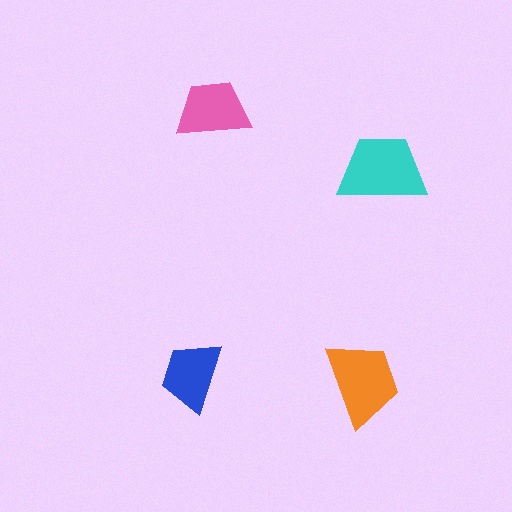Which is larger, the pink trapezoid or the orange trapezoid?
The orange one.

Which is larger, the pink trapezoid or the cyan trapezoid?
The cyan one.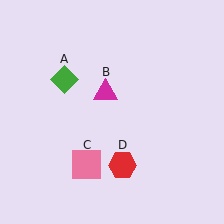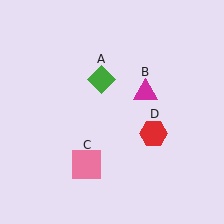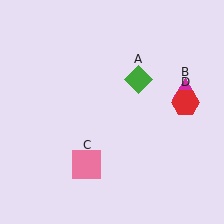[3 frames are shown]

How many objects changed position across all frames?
3 objects changed position: green diamond (object A), magenta triangle (object B), red hexagon (object D).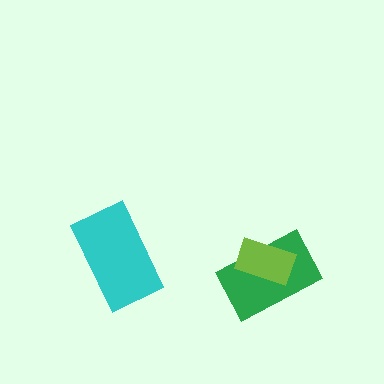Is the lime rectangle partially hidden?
No, no other shape covers it.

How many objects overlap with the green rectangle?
1 object overlaps with the green rectangle.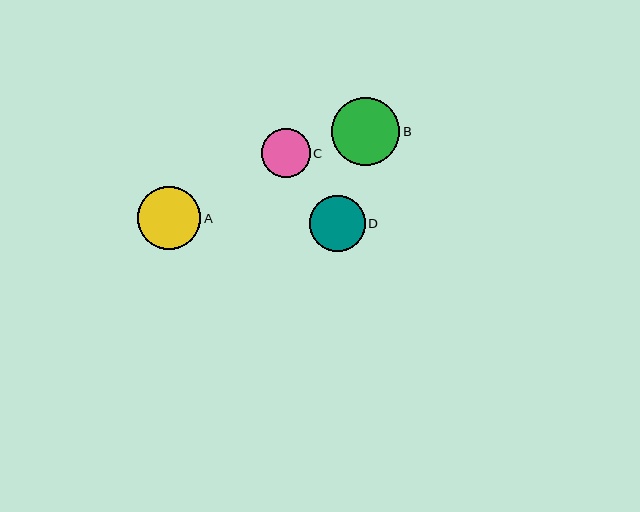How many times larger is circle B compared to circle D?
Circle B is approximately 1.2 times the size of circle D.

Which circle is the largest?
Circle B is the largest with a size of approximately 68 pixels.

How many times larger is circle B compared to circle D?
Circle B is approximately 1.2 times the size of circle D.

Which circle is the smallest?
Circle C is the smallest with a size of approximately 49 pixels.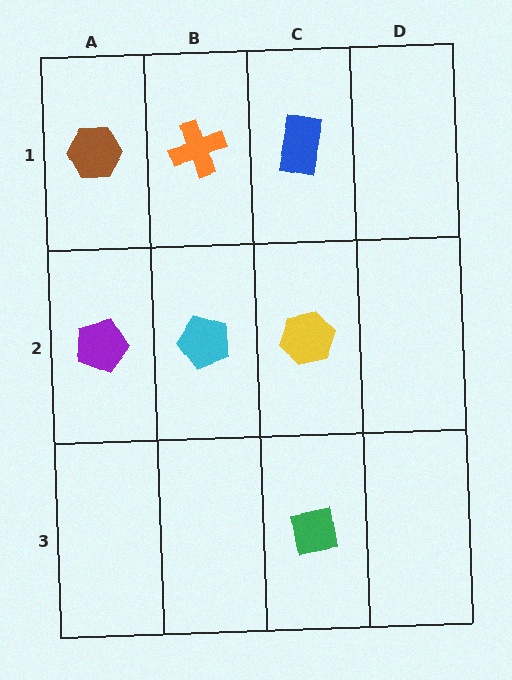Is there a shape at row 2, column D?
No, that cell is empty.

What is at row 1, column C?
A blue rectangle.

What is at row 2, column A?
A purple pentagon.